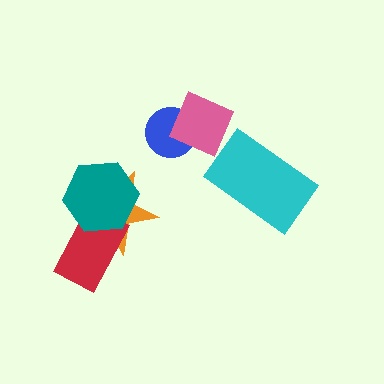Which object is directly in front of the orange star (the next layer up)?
The red rectangle is directly in front of the orange star.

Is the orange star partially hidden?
Yes, it is partially covered by another shape.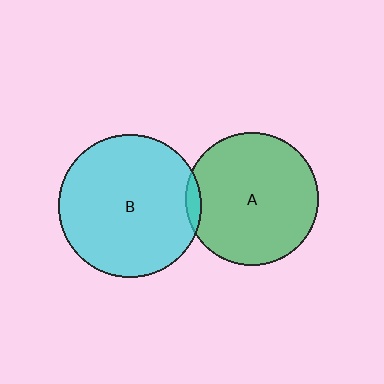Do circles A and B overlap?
Yes.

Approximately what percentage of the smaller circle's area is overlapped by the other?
Approximately 5%.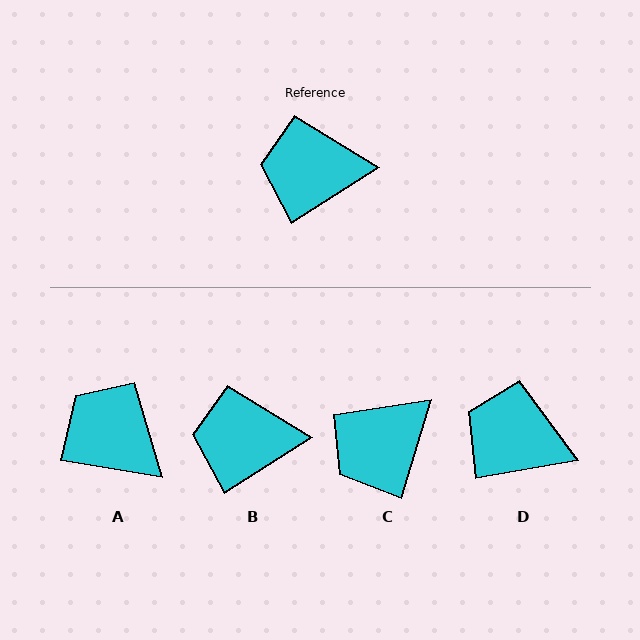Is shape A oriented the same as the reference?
No, it is off by about 42 degrees.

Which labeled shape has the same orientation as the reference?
B.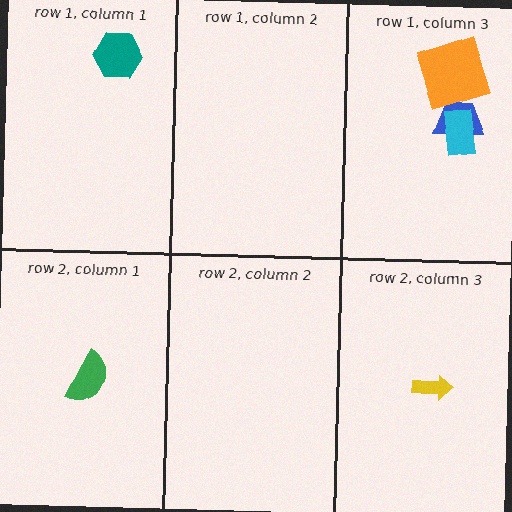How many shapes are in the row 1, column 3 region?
3.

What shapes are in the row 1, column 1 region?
The teal hexagon.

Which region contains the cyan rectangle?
The row 1, column 3 region.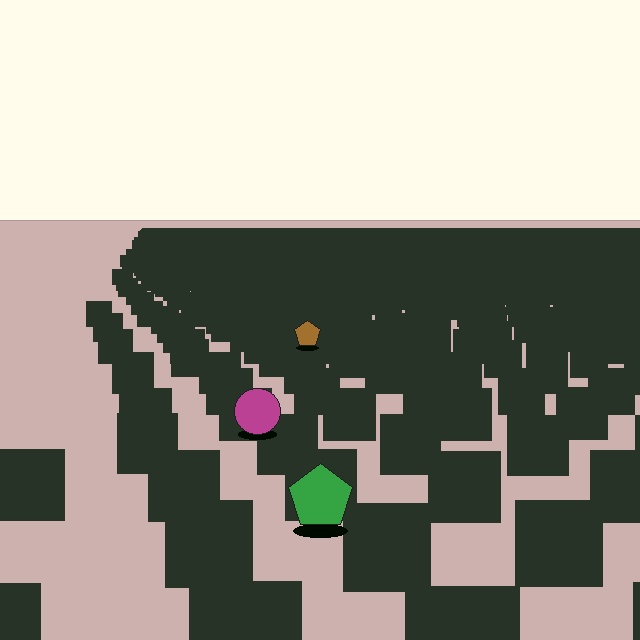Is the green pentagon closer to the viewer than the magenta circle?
Yes. The green pentagon is closer — you can tell from the texture gradient: the ground texture is coarser near it.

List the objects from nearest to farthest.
From nearest to farthest: the green pentagon, the magenta circle, the brown pentagon.